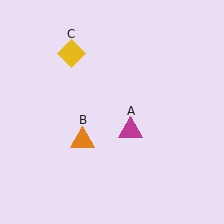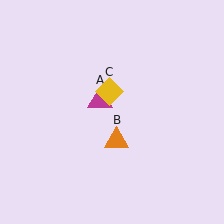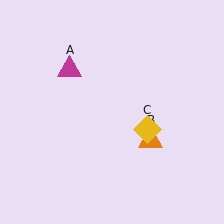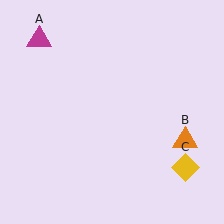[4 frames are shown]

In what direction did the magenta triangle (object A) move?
The magenta triangle (object A) moved up and to the left.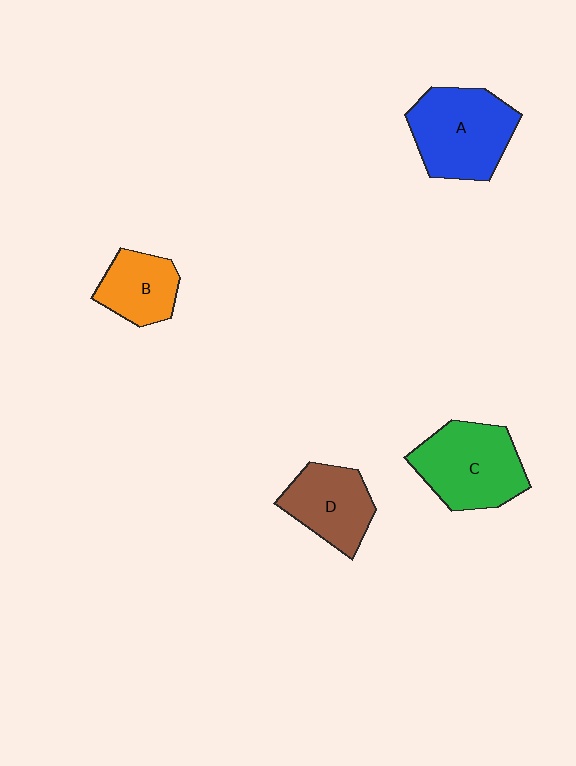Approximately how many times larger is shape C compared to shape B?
Approximately 1.7 times.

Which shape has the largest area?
Shape A (blue).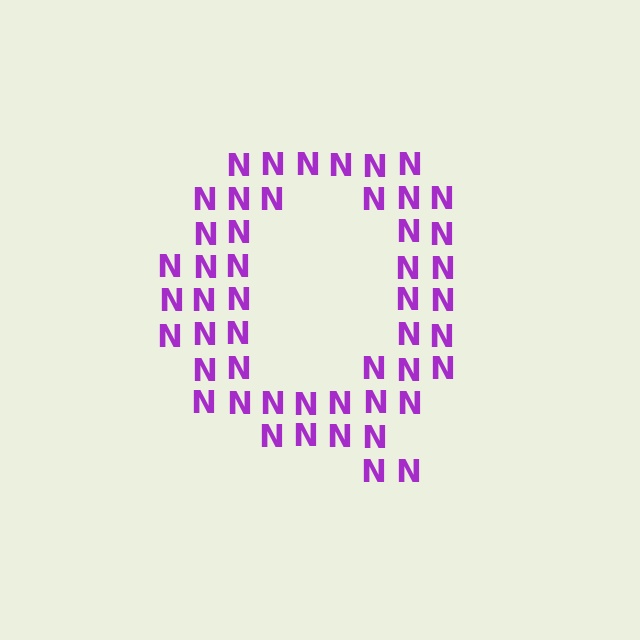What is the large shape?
The large shape is the letter Q.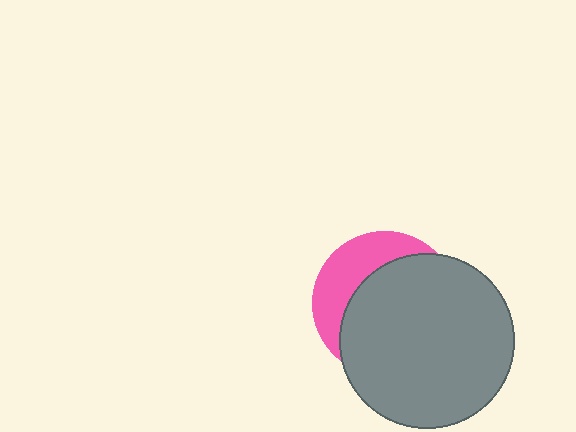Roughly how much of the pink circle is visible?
A small part of it is visible (roughly 32%).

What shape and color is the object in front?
The object in front is a gray circle.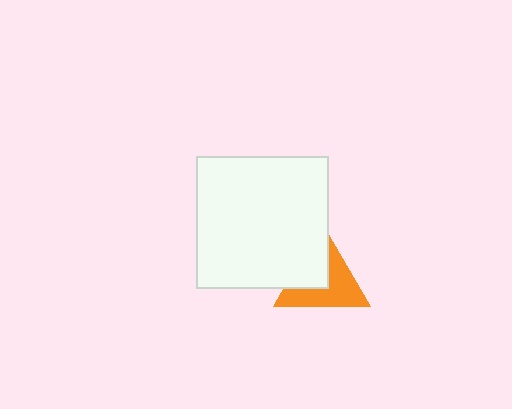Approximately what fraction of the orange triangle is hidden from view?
Roughly 42% of the orange triangle is hidden behind the white square.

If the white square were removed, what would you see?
You would see the complete orange triangle.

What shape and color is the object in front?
The object in front is a white square.